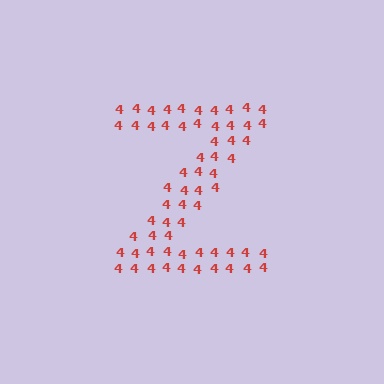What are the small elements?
The small elements are digit 4's.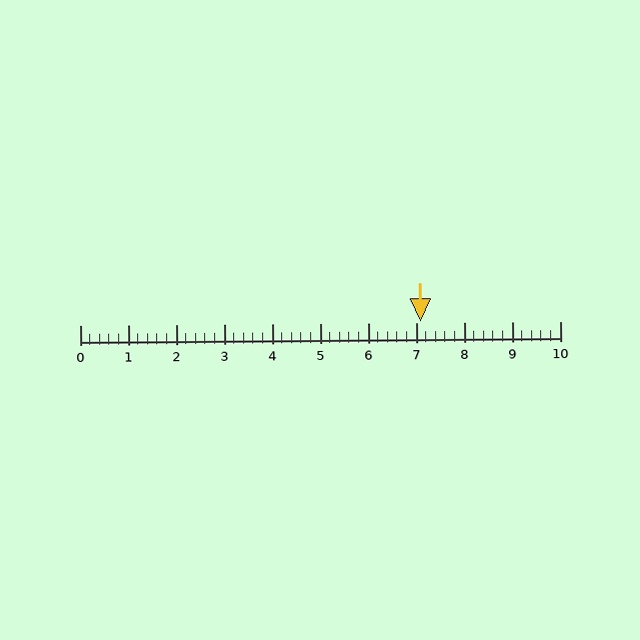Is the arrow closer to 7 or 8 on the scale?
The arrow is closer to 7.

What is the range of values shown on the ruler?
The ruler shows values from 0 to 10.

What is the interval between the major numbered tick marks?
The major tick marks are spaced 1 units apart.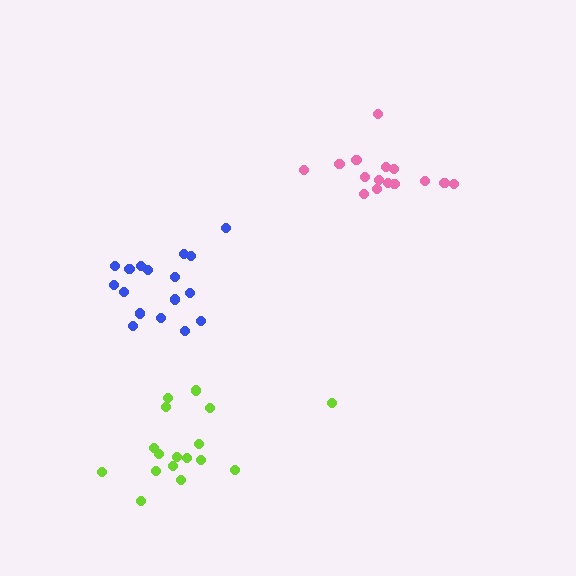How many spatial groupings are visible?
There are 3 spatial groupings.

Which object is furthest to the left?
The blue cluster is leftmost.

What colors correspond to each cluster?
The clusters are colored: blue, lime, pink.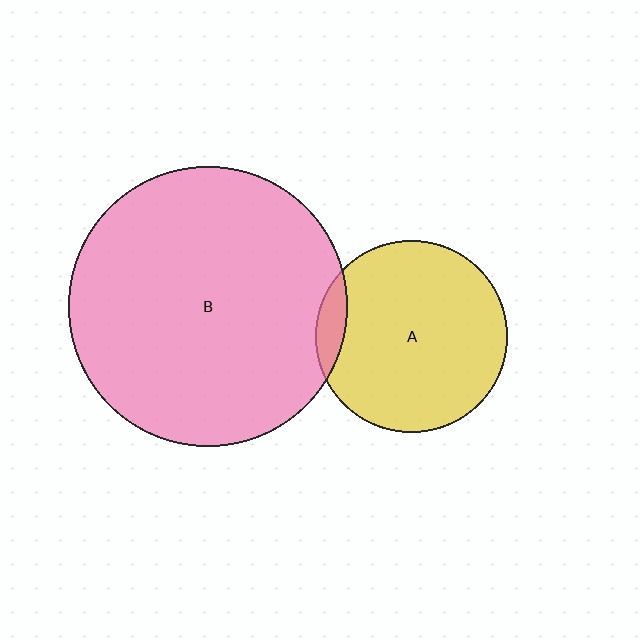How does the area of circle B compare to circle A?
Approximately 2.1 times.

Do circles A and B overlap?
Yes.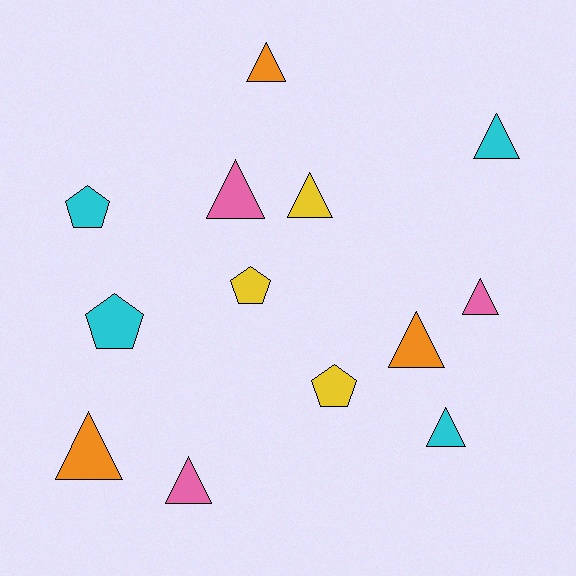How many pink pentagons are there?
There are no pink pentagons.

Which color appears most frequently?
Cyan, with 4 objects.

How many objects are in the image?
There are 13 objects.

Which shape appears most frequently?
Triangle, with 9 objects.